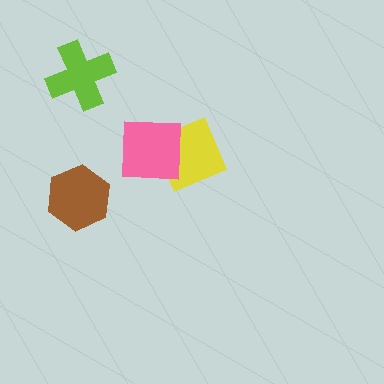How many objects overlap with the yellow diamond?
1 object overlaps with the yellow diamond.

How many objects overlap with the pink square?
1 object overlaps with the pink square.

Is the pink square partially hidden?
No, no other shape covers it.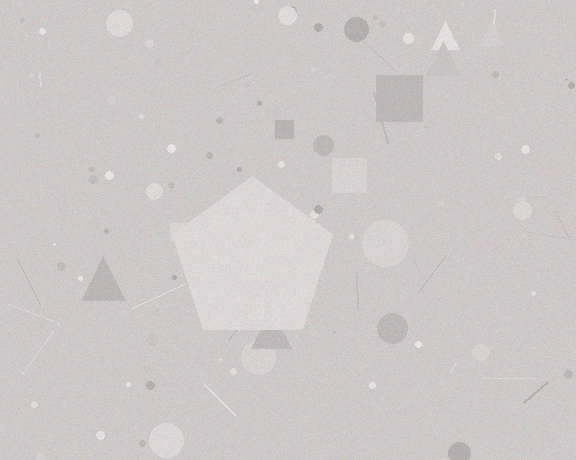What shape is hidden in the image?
A pentagon is hidden in the image.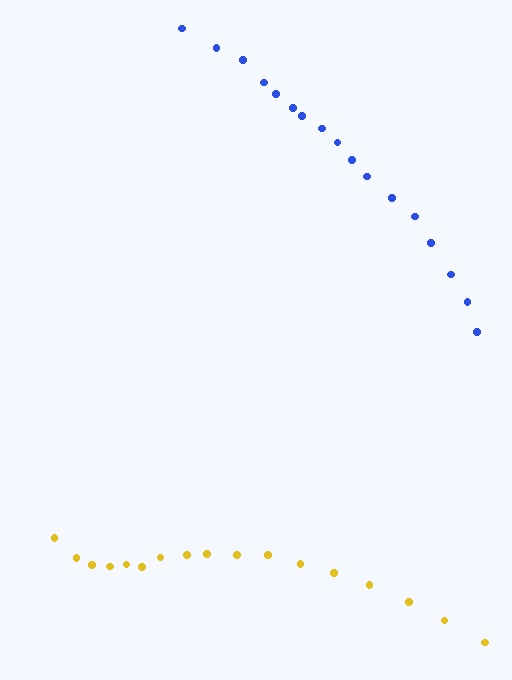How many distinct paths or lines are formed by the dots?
There are 2 distinct paths.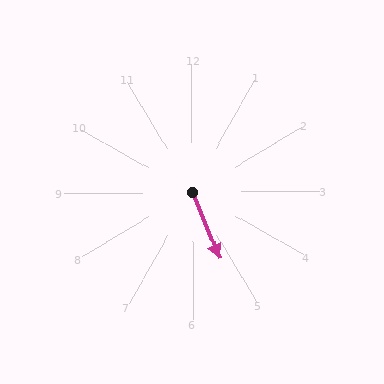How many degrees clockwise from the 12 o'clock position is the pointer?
Approximately 158 degrees.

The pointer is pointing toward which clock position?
Roughly 5 o'clock.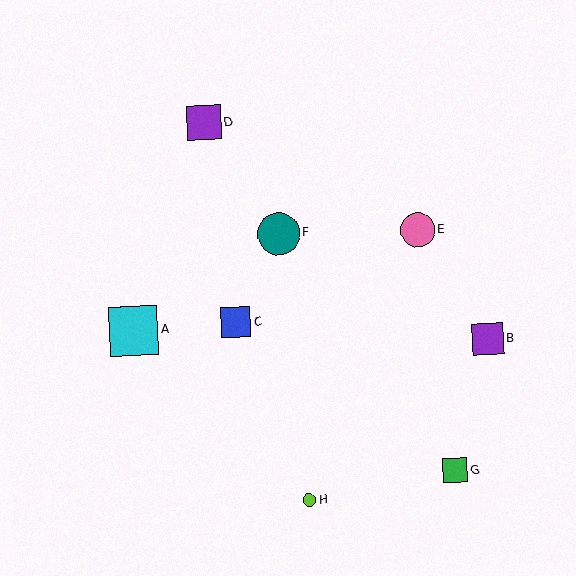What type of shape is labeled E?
Shape E is a pink circle.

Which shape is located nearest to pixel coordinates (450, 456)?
The green square (labeled G) at (455, 471) is nearest to that location.